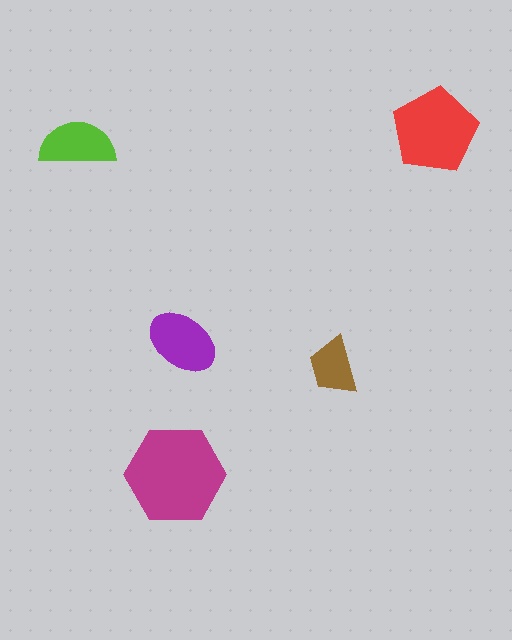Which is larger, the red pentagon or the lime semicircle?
The red pentagon.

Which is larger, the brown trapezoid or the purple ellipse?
The purple ellipse.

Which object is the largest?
The magenta hexagon.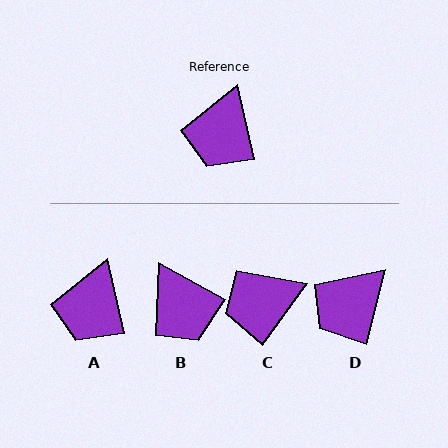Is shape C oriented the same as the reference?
No, it is off by about 49 degrees.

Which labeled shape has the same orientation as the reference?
A.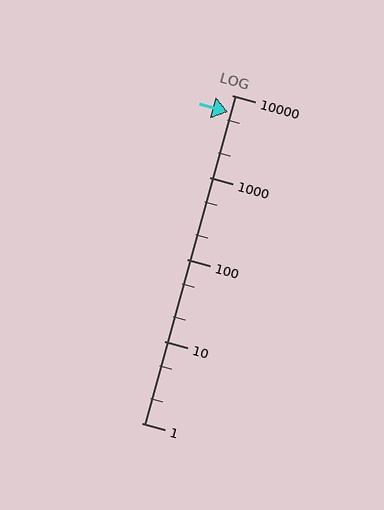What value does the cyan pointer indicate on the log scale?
The pointer indicates approximately 6200.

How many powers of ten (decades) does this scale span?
The scale spans 4 decades, from 1 to 10000.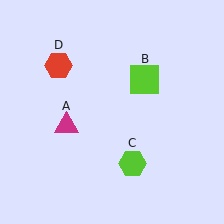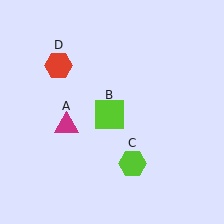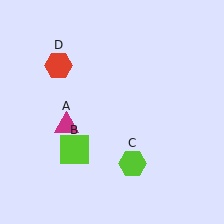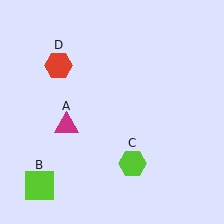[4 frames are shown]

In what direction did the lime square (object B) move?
The lime square (object B) moved down and to the left.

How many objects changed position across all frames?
1 object changed position: lime square (object B).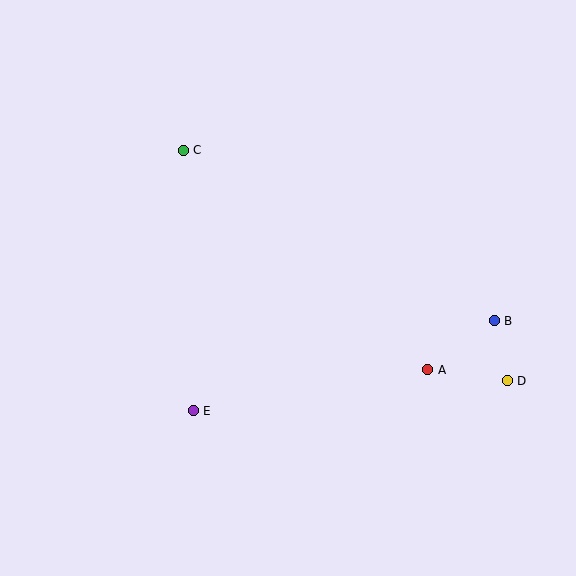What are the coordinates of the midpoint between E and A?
The midpoint between E and A is at (311, 390).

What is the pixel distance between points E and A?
The distance between E and A is 238 pixels.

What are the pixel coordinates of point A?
Point A is at (428, 370).